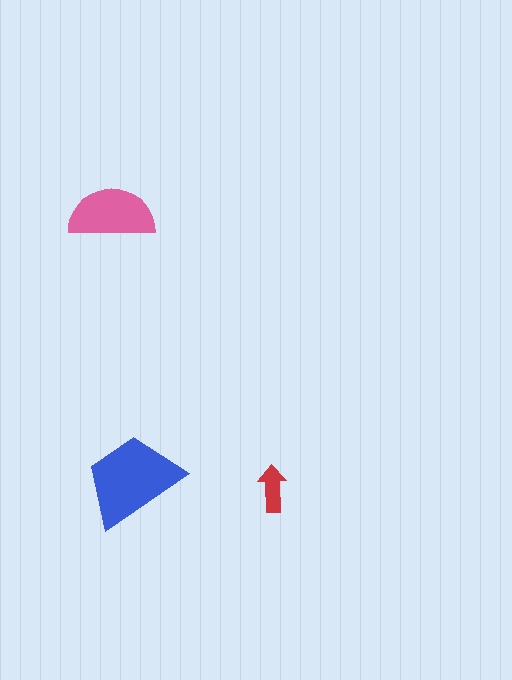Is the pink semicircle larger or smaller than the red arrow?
Larger.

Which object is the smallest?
The red arrow.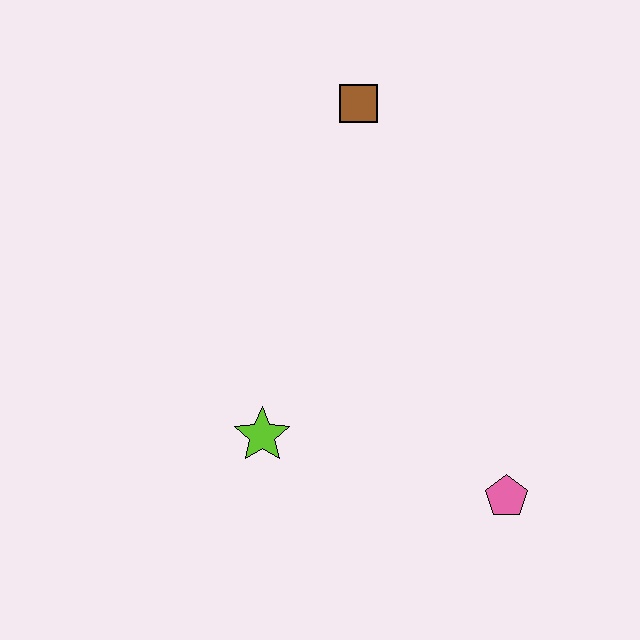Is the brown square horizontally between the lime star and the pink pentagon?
Yes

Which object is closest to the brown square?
The lime star is closest to the brown square.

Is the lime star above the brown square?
No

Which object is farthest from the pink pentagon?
The brown square is farthest from the pink pentagon.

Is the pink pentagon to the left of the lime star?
No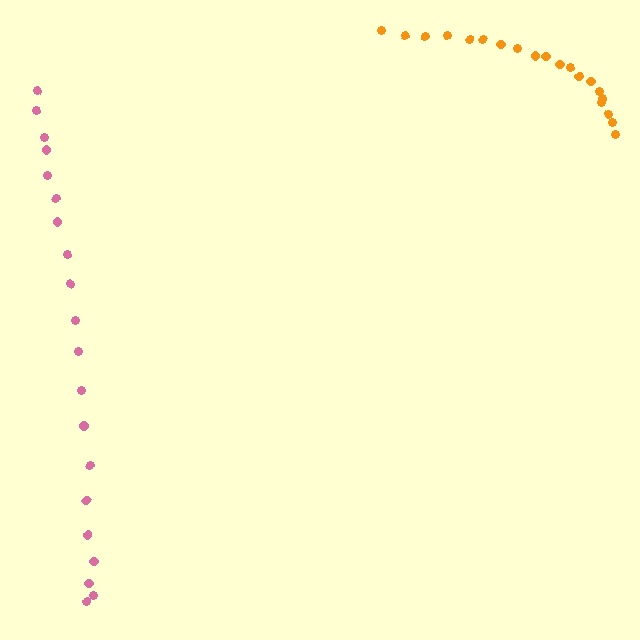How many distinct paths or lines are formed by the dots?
There are 2 distinct paths.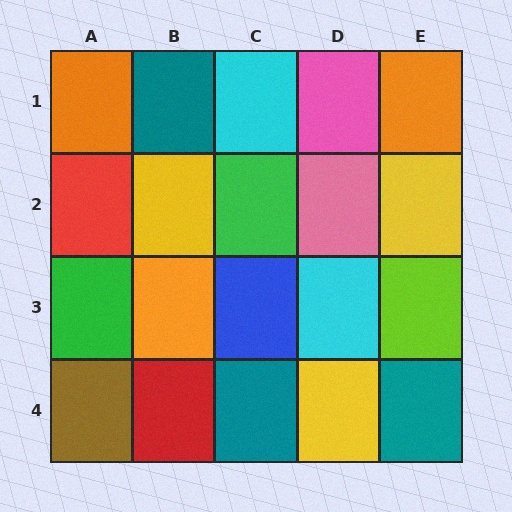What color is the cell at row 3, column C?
Blue.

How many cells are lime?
1 cell is lime.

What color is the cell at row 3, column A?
Green.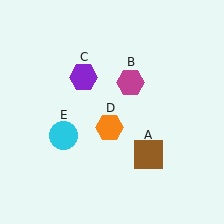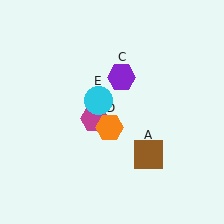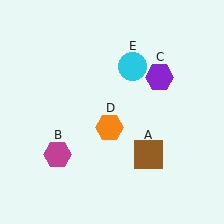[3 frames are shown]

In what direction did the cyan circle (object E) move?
The cyan circle (object E) moved up and to the right.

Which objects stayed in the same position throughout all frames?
Brown square (object A) and orange hexagon (object D) remained stationary.